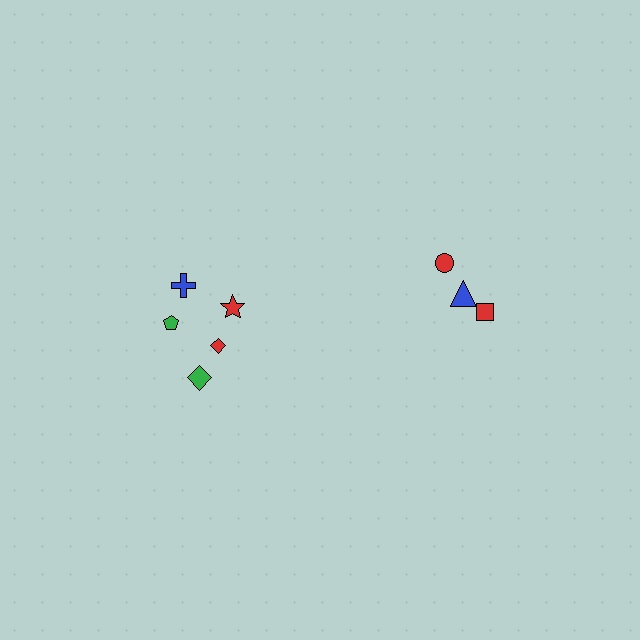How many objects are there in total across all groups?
There are 8 objects.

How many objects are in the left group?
There are 5 objects.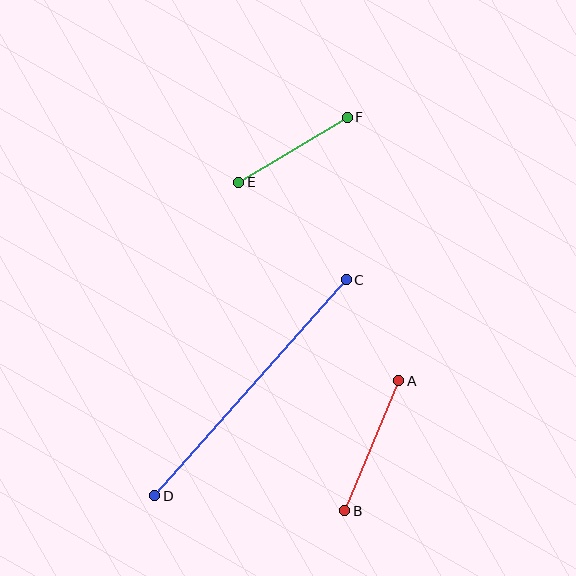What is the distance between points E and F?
The distance is approximately 127 pixels.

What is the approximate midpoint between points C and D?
The midpoint is at approximately (250, 388) pixels.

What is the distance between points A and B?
The distance is approximately 141 pixels.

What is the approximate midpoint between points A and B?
The midpoint is at approximately (372, 446) pixels.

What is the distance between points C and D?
The distance is approximately 289 pixels.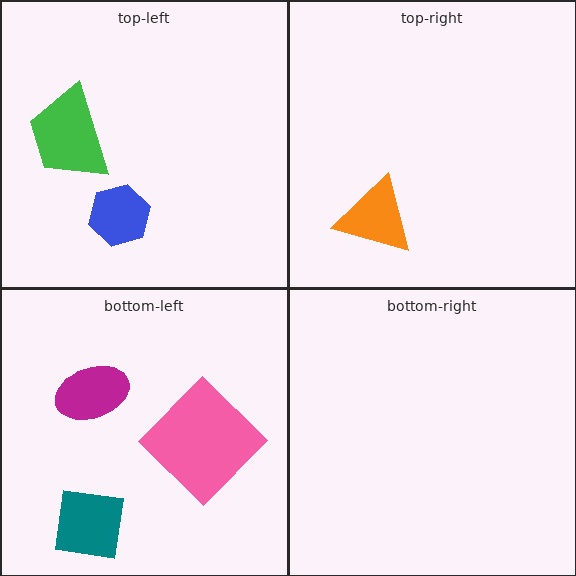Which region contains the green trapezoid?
The top-left region.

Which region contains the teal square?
The bottom-left region.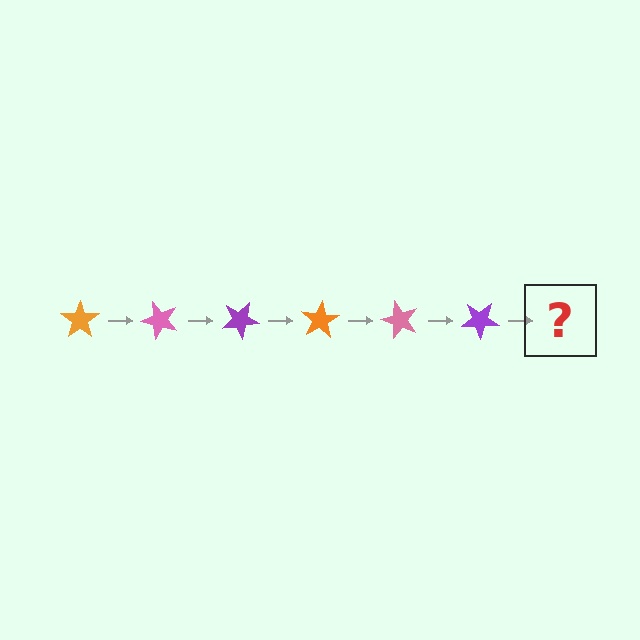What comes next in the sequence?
The next element should be an orange star, rotated 300 degrees from the start.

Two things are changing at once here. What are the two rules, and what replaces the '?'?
The two rules are that it rotates 50 degrees each step and the color cycles through orange, pink, and purple. The '?' should be an orange star, rotated 300 degrees from the start.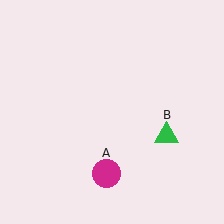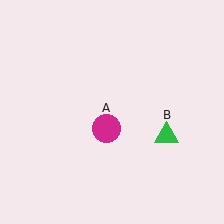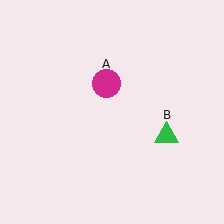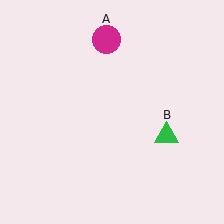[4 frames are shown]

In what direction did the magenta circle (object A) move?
The magenta circle (object A) moved up.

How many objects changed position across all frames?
1 object changed position: magenta circle (object A).